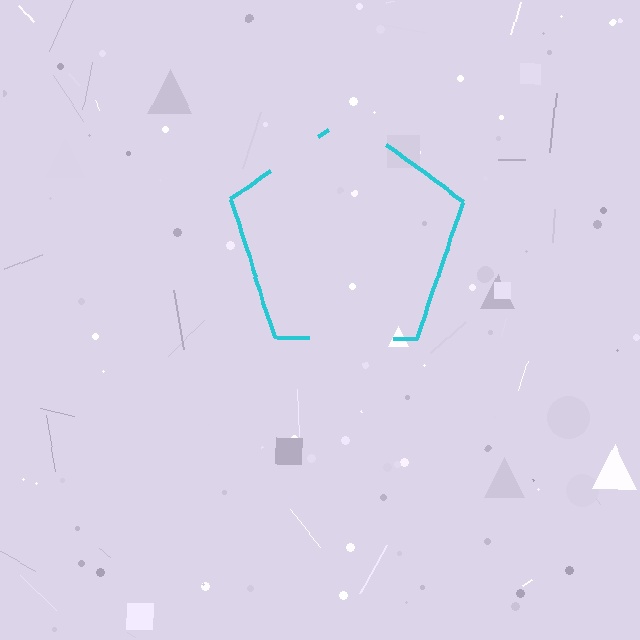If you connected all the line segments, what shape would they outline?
They would outline a pentagon.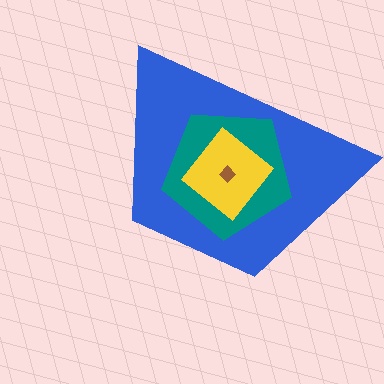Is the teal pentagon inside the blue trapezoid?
Yes.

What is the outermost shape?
The blue trapezoid.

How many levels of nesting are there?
4.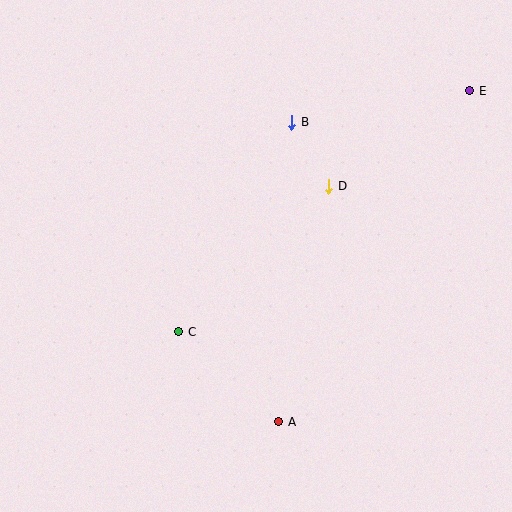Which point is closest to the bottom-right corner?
Point A is closest to the bottom-right corner.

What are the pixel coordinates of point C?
Point C is at (179, 332).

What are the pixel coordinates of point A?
Point A is at (279, 422).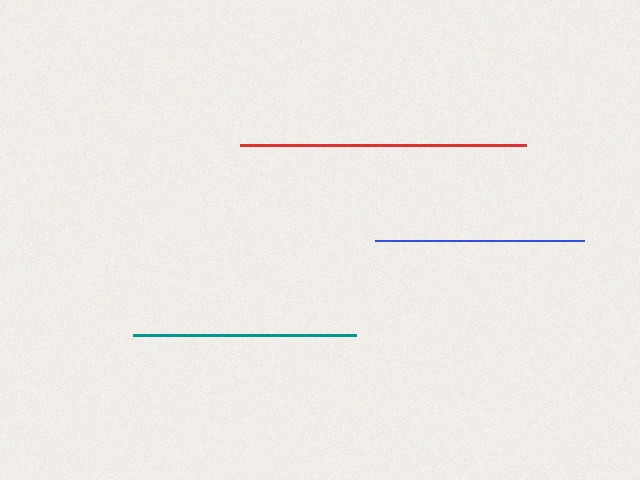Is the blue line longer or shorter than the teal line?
The teal line is longer than the blue line.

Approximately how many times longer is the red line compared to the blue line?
The red line is approximately 1.4 times the length of the blue line.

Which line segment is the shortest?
The blue line is the shortest at approximately 209 pixels.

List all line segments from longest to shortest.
From longest to shortest: red, teal, blue.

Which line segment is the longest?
The red line is the longest at approximately 286 pixels.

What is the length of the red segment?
The red segment is approximately 286 pixels long.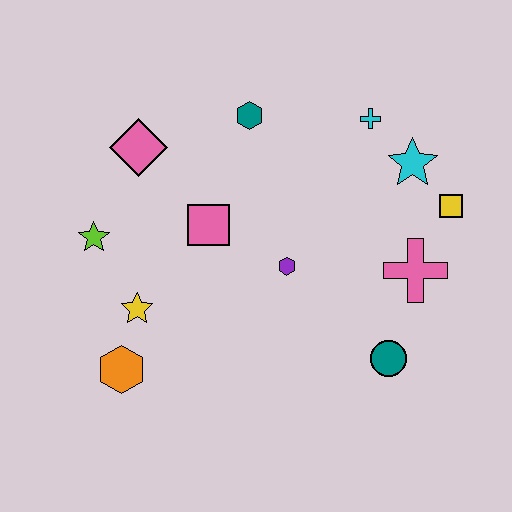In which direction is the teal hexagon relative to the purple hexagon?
The teal hexagon is above the purple hexagon.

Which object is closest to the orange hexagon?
The yellow star is closest to the orange hexagon.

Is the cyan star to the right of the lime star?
Yes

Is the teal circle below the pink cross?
Yes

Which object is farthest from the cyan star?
The orange hexagon is farthest from the cyan star.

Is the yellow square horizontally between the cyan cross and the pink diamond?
No